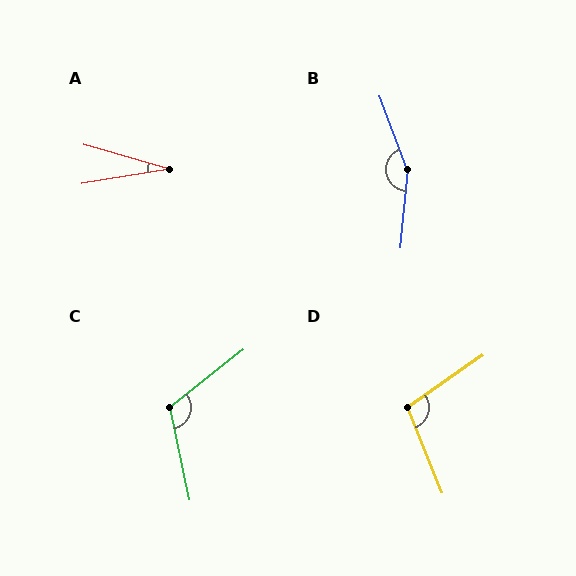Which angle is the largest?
B, at approximately 154 degrees.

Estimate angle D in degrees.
Approximately 103 degrees.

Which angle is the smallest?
A, at approximately 25 degrees.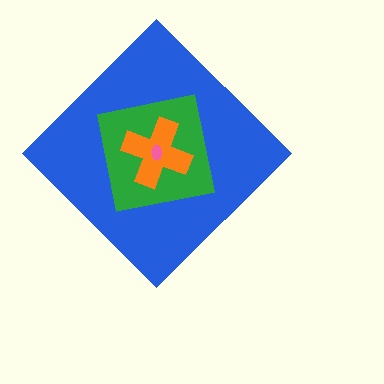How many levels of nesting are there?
4.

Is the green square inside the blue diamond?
Yes.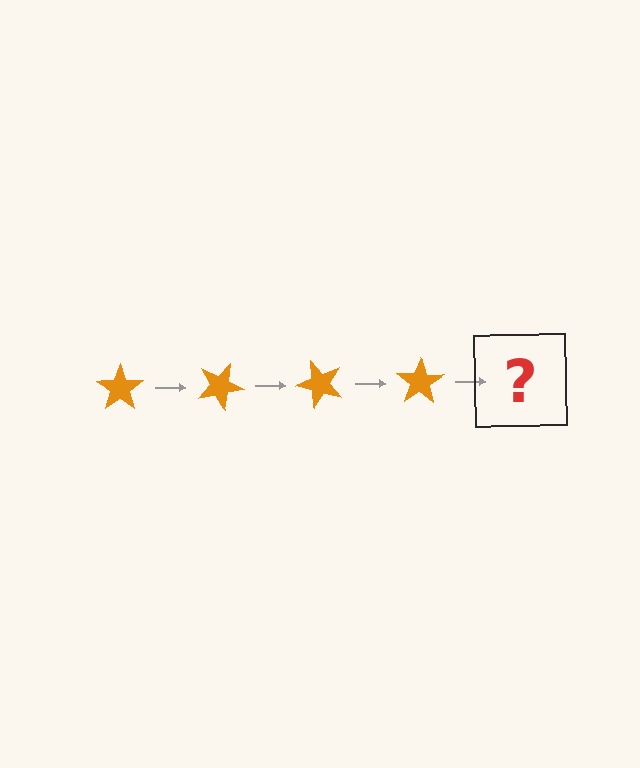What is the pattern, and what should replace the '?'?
The pattern is that the star rotates 25 degrees each step. The '?' should be an orange star rotated 100 degrees.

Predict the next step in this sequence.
The next step is an orange star rotated 100 degrees.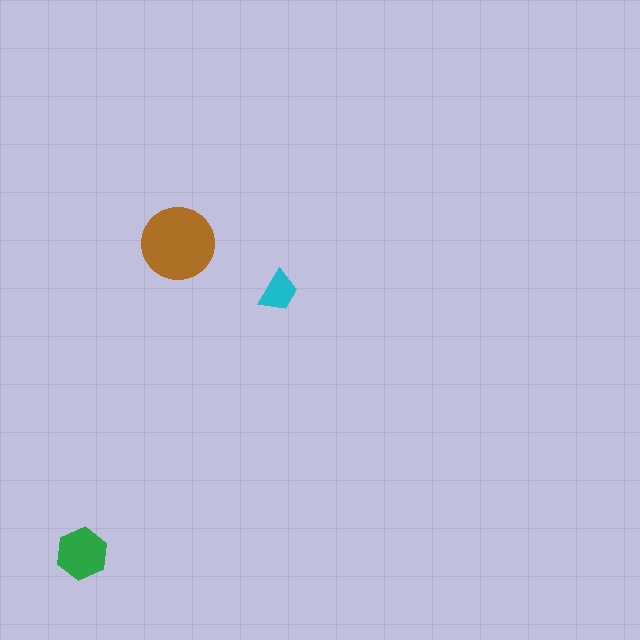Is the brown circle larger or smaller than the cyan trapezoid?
Larger.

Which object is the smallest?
The cyan trapezoid.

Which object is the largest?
The brown circle.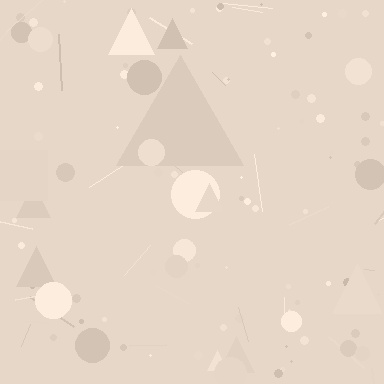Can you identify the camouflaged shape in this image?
The camouflaged shape is a triangle.